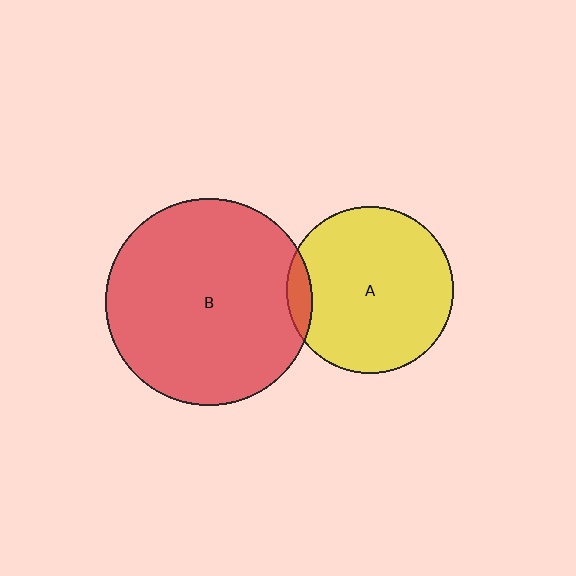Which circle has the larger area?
Circle B (red).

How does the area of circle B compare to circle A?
Approximately 1.5 times.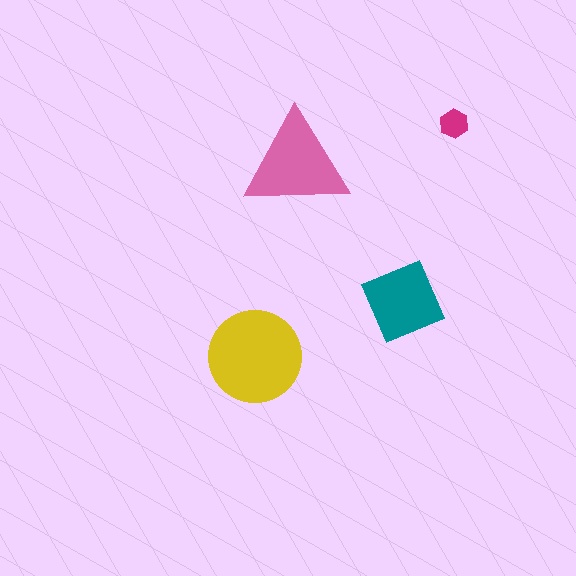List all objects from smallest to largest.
The magenta hexagon, the teal diamond, the pink triangle, the yellow circle.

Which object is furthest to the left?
The yellow circle is leftmost.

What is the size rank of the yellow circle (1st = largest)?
1st.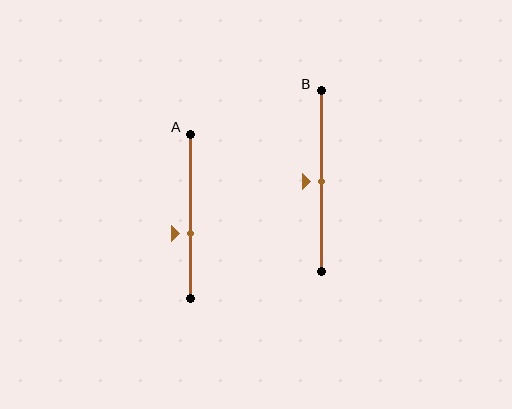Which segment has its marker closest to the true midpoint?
Segment B has its marker closest to the true midpoint.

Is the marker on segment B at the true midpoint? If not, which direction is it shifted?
Yes, the marker on segment B is at the true midpoint.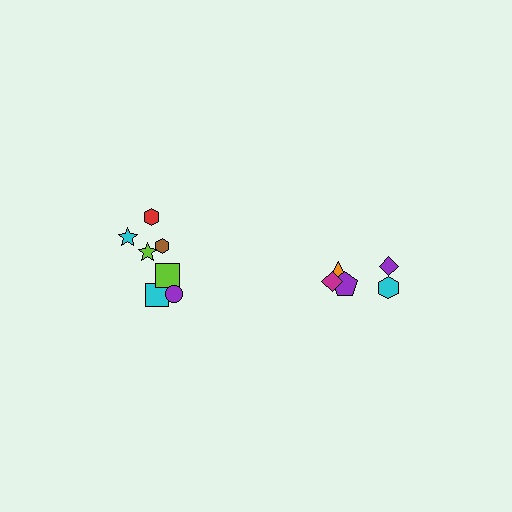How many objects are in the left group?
There are 7 objects.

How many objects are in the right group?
There are 5 objects.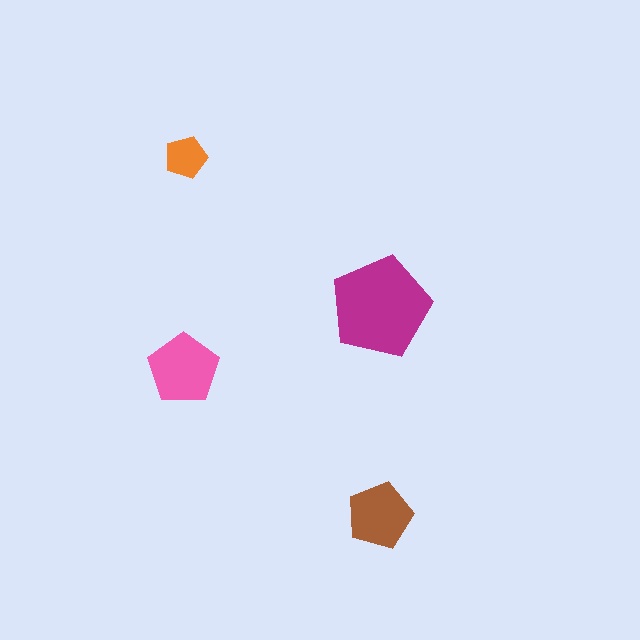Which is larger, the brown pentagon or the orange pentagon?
The brown one.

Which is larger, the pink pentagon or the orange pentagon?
The pink one.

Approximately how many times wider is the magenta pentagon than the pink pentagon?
About 1.5 times wider.